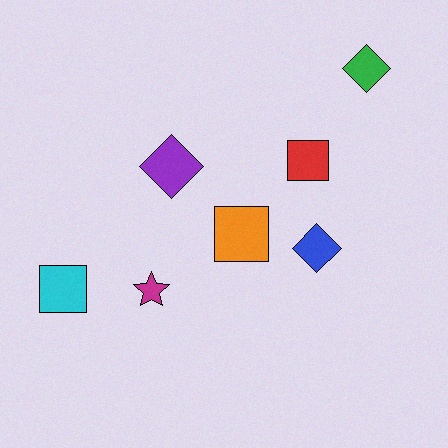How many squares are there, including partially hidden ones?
There are 3 squares.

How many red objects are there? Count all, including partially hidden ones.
There is 1 red object.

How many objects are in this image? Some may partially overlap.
There are 7 objects.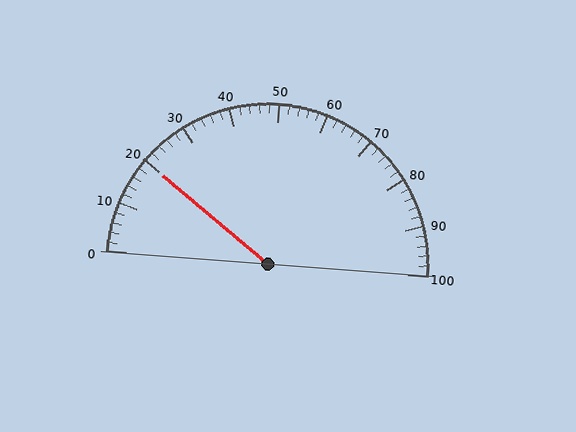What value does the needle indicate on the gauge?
The needle indicates approximately 20.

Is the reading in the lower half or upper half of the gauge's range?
The reading is in the lower half of the range (0 to 100).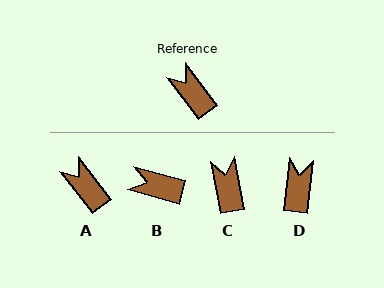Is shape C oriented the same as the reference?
No, it is off by about 27 degrees.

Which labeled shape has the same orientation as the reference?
A.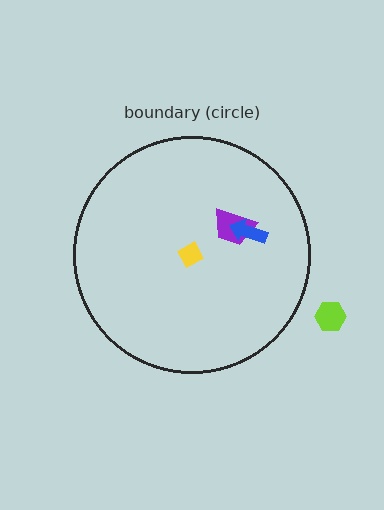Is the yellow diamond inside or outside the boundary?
Inside.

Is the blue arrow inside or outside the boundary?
Inside.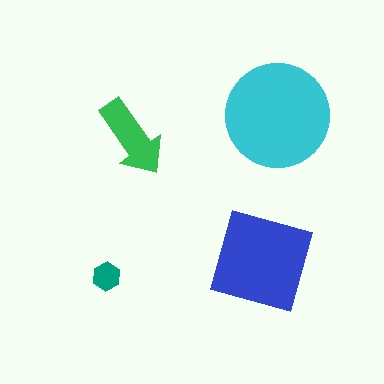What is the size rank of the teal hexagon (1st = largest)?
4th.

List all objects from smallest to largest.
The teal hexagon, the green arrow, the blue diamond, the cyan circle.